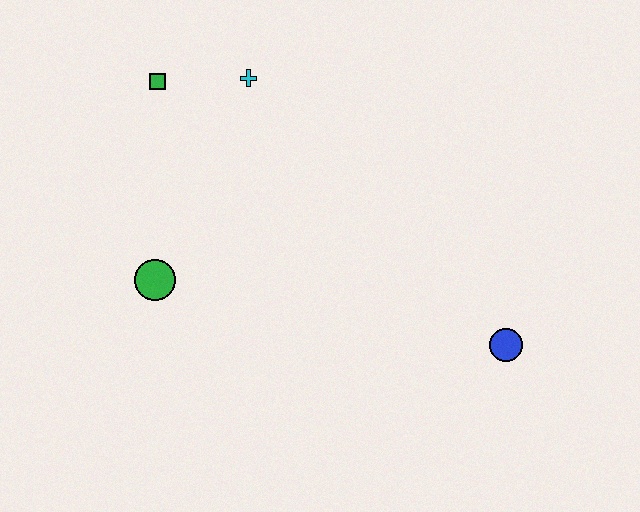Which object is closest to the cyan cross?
The green square is closest to the cyan cross.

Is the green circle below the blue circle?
No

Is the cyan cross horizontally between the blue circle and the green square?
Yes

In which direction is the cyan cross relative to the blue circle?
The cyan cross is above the blue circle.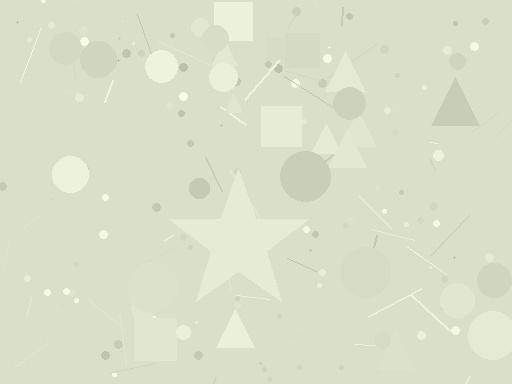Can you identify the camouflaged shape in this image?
The camouflaged shape is a star.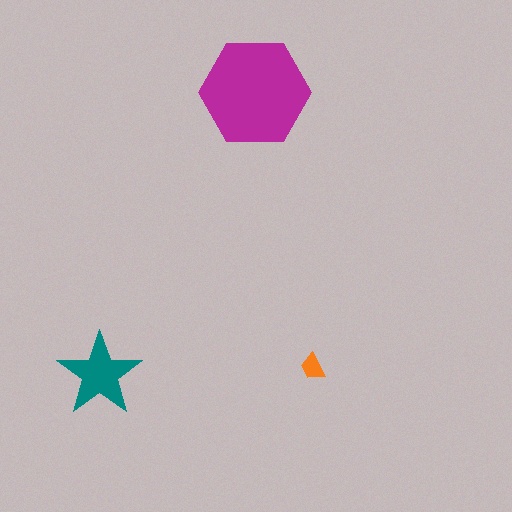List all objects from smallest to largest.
The orange trapezoid, the teal star, the magenta hexagon.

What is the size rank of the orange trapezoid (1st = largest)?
3rd.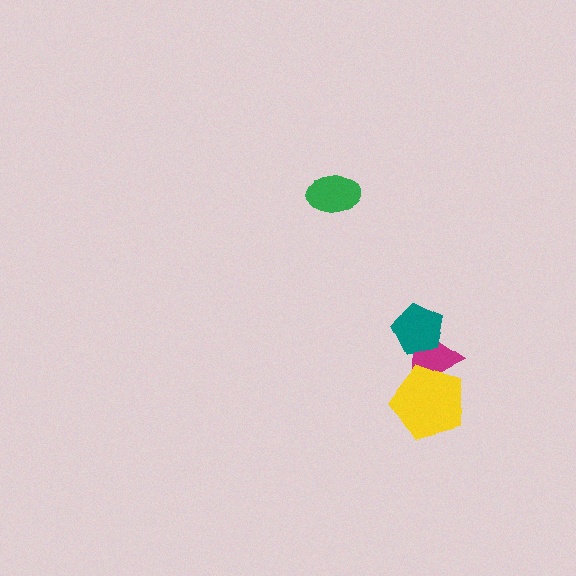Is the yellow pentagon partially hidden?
No, no other shape covers it.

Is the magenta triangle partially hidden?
Yes, it is partially covered by another shape.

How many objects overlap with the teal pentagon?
1 object overlaps with the teal pentagon.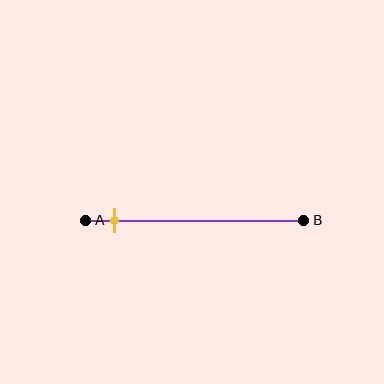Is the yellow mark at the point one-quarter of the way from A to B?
No, the mark is at about 15% from A, not at the 25% one-quarter point.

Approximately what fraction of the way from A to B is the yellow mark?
The yellow mark is approximately 15% of the way from A to B.